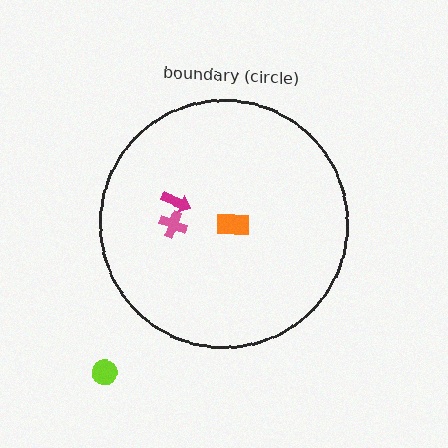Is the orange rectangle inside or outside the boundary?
Inside.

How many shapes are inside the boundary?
3 inside, 1 outside.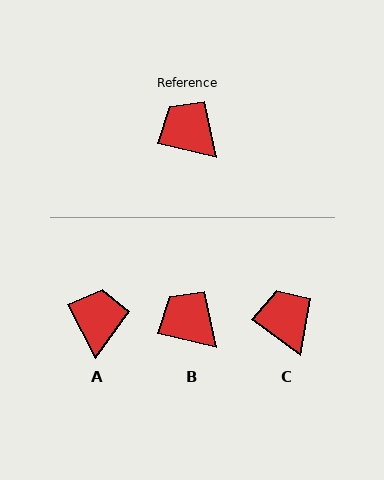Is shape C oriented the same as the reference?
No, it is off by about 22 degrees.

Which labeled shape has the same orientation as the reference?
B.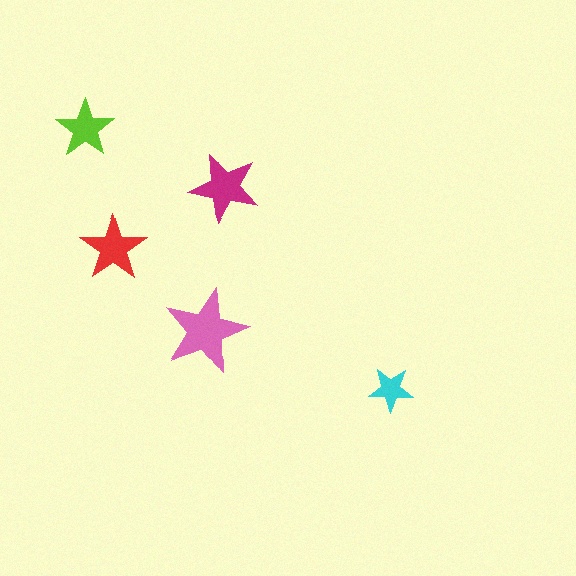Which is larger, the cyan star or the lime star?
The lime one.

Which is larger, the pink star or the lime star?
The pink one.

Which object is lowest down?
The cyan star is bottommost.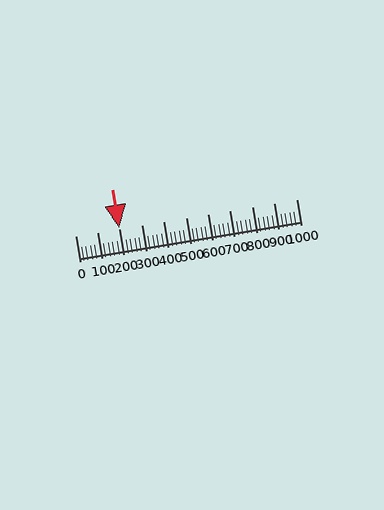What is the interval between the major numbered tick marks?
The major tick marks are spaced 100 units apart.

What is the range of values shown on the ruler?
The ruler shows values from 0 to 1000.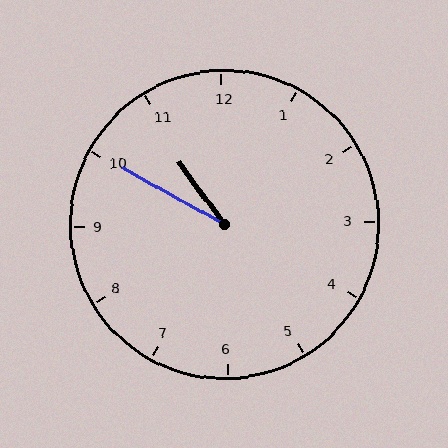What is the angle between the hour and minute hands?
Approximately 25 degrees.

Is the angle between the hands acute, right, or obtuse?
It is acute.